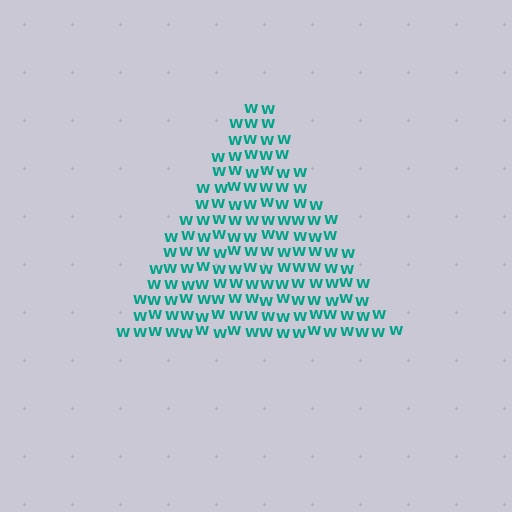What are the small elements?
The small elements are letter W's.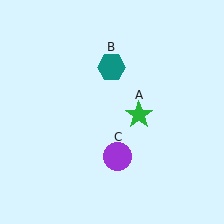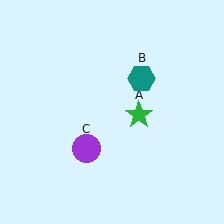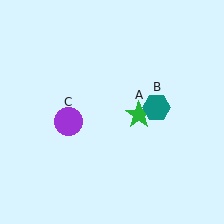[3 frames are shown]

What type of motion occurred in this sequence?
The teal hexagon (object B), purple circle (object C) rotated clockwise around the center of the scene.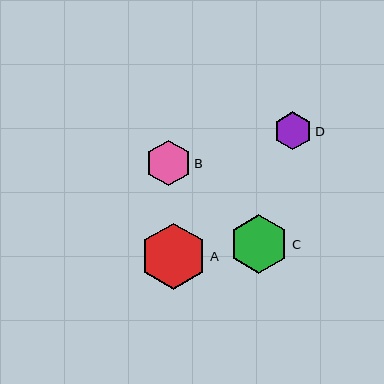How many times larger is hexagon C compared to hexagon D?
Hexagon C is approximately 1.6 times the size of hexagon D.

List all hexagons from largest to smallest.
From largest to smallest: A, C, B, D.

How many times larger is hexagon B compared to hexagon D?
Hexagon B is approximately 1.2 times the size of hexagon D.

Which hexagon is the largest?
Hexagon A is the largest with a size of approximately 66 pixels.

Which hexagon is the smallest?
Hexagon D is the smallest with a size of approximately 38 pixels.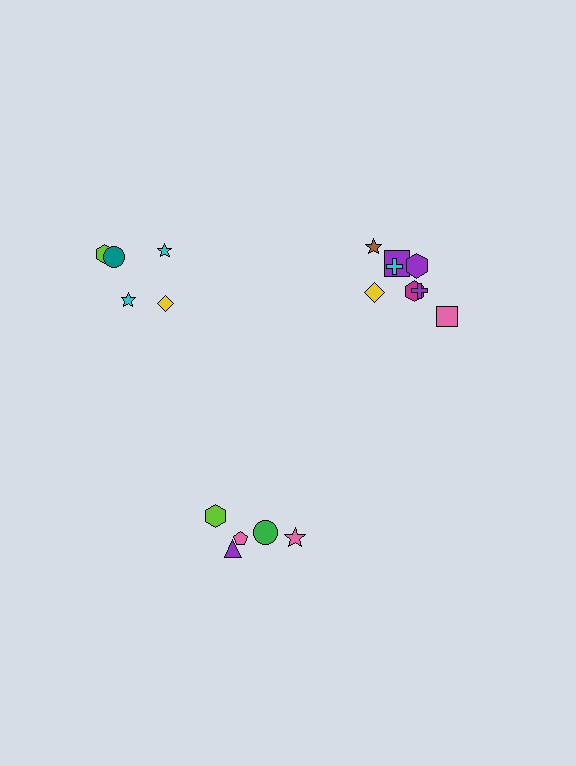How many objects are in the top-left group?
There are 5 objects.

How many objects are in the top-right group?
There are 8 objects.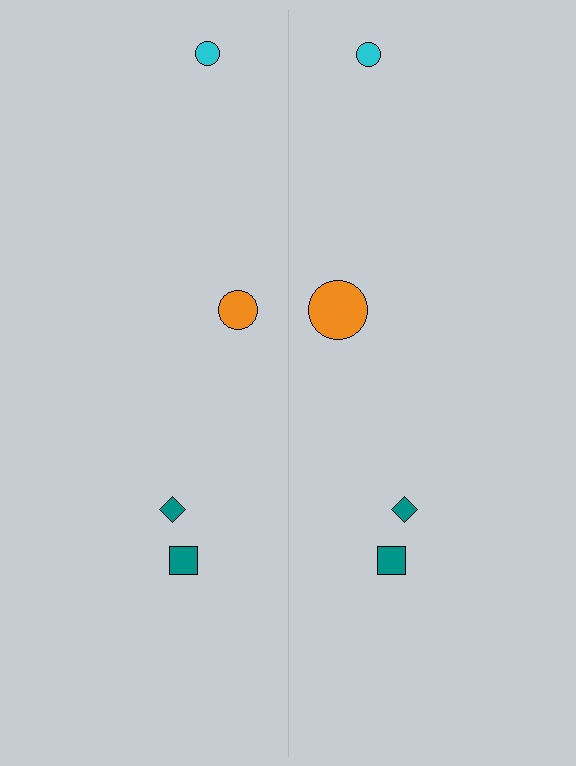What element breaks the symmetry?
The orange circle on the right side has a different size than its mirror counterpart.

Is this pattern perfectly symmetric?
No, the pattern is not perfectly symmetric. The orange circle on the right side has a different size than its mirror counterpart.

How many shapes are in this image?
There are 8 shapes in this image.